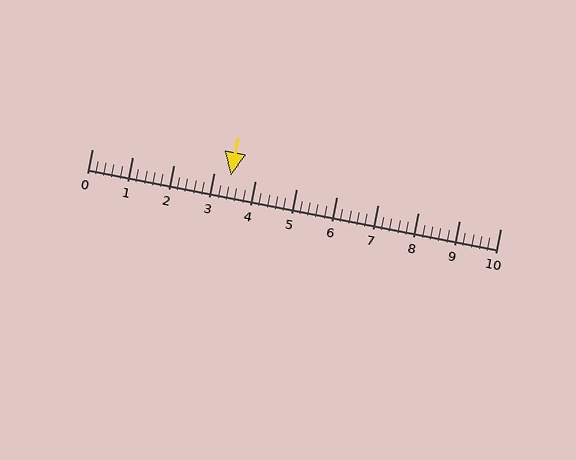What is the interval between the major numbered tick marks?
The major tick marks are spaced 1 units apart.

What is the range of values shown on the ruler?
The ruler shows values from 0 to 10.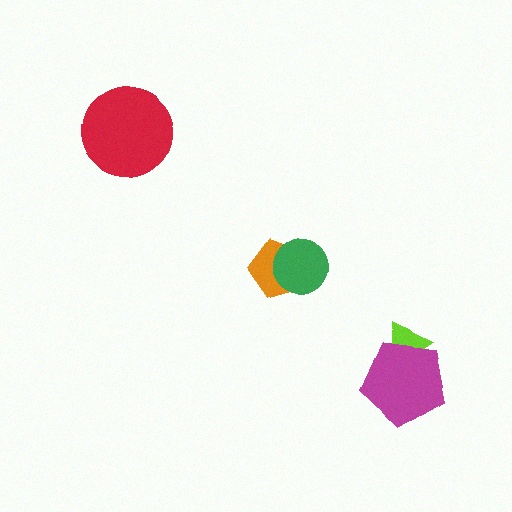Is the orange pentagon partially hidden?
Yes, it is partially covered by another shape.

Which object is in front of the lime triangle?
The magenta pentagon is in front of the lime triangle.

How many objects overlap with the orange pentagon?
1 object overlaps with the orange pentagon.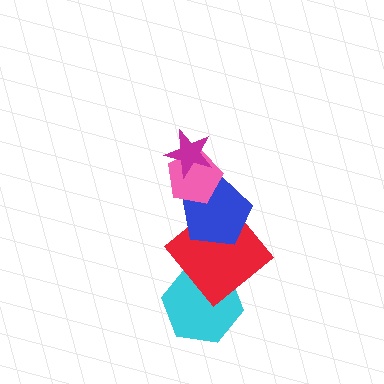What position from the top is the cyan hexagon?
The cyan hexagon is 5th from the top.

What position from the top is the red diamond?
The red diamond is 4th from the top.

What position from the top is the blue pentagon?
The blue pentagon is 3rd from the top.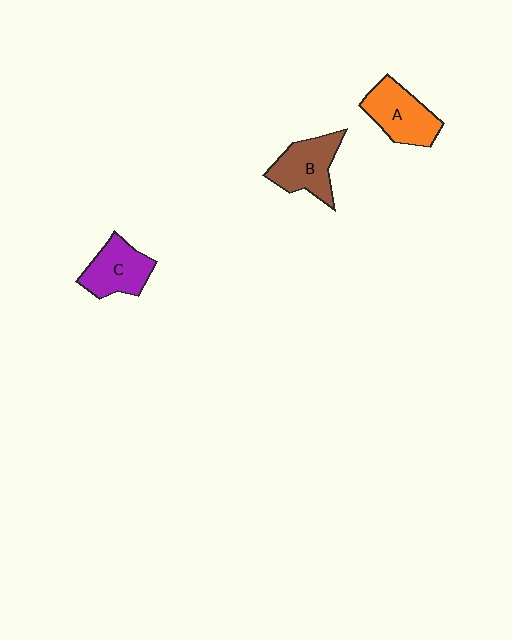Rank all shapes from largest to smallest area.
From largest to smallest: A (orange), B (brown), C (purple).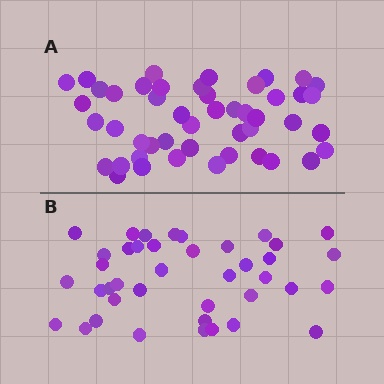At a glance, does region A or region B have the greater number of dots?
Region A (the top region) has more dots.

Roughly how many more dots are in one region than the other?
Region A has roughly 8 or so more dots than region B.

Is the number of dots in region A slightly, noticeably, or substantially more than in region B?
Region A has only slightly more — the two regions are fairly close. The ratio is roughly 1.2 to 1.